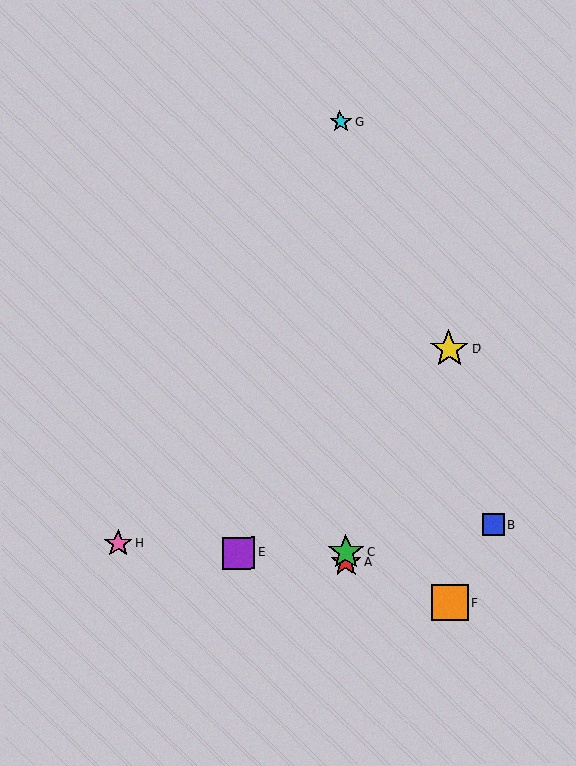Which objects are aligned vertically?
Objects A, C, G are aligned vertically.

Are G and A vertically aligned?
Yes, both are at x≈340.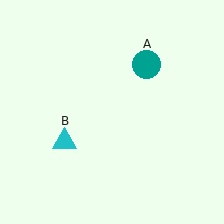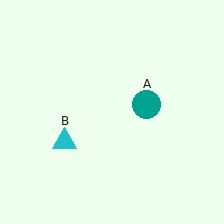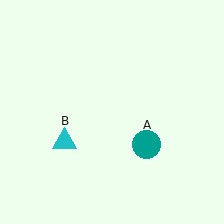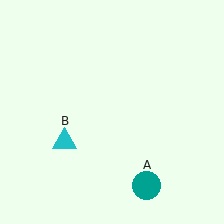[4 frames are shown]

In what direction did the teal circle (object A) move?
The teal circle (object A) moved down.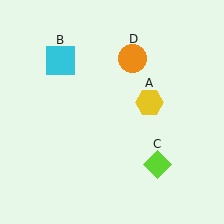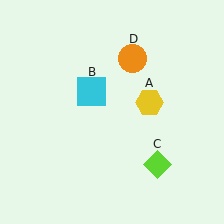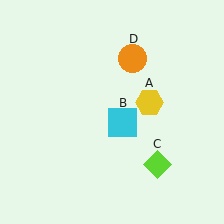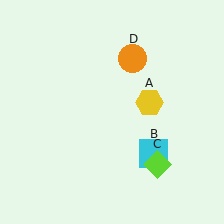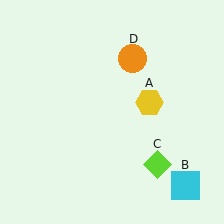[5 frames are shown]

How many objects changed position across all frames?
1 object changed position: cyan square (object B).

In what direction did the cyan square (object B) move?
The cyan square (object B) moved down and to the right.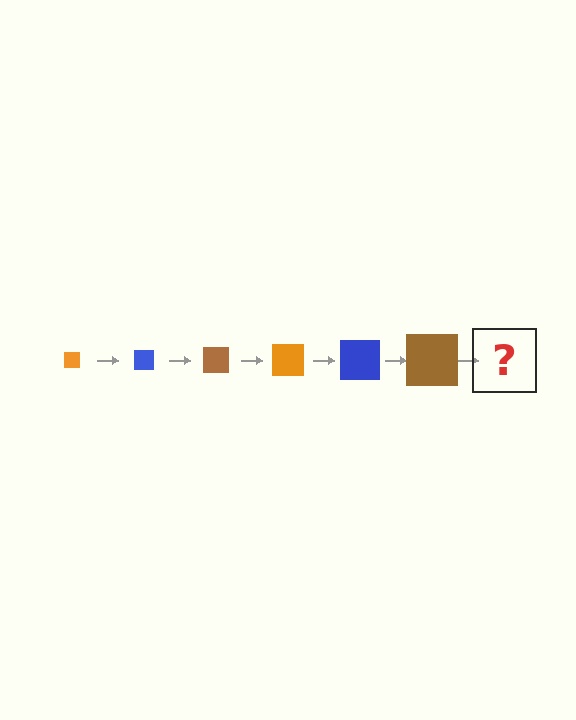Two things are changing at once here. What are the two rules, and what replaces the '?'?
The two rules are that the square grows larger each step and the color cycles through orange, blue, and brown. The '?' should be an orange square, larger than the previous one.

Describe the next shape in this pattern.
It should be an orange square, larger than the previous one.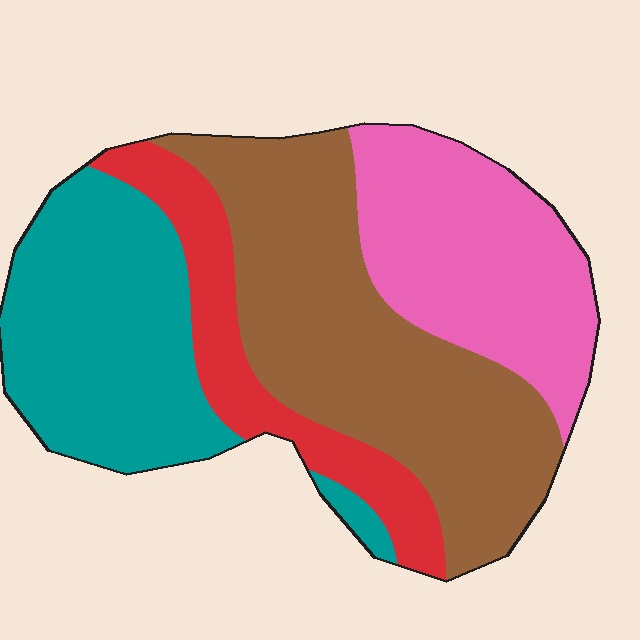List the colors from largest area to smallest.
From largest to smallest: brown, teal, pink, red.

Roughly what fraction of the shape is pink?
Pink covers 23% of the shape.